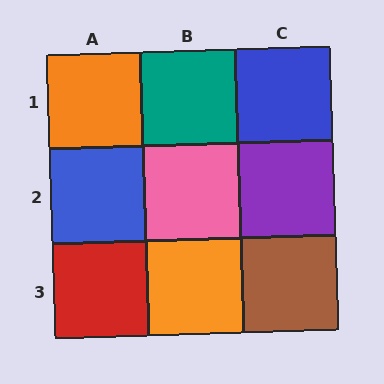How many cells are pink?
1 cell is pink.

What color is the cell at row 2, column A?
Blue.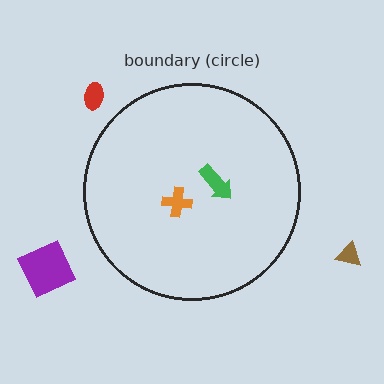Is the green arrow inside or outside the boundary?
Inside.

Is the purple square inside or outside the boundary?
Outside.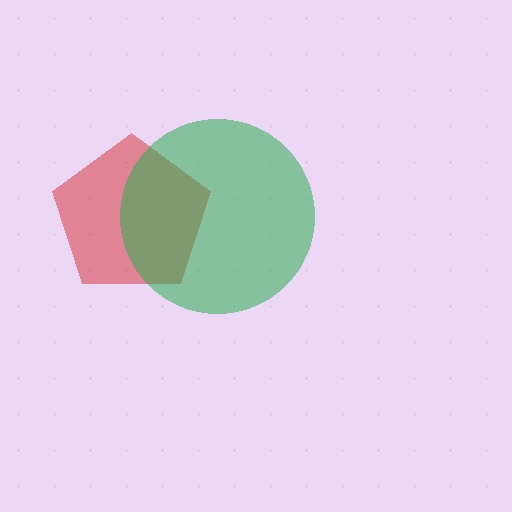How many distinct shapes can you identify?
There are 2 distinct shapes: a red pentagon, a green circle.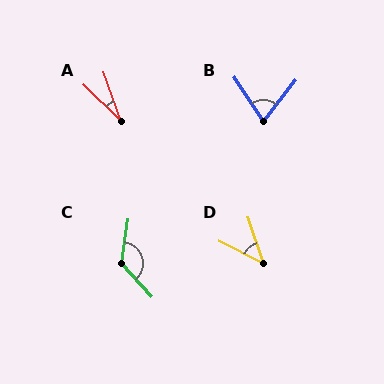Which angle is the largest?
C, at approximately 129 degrees.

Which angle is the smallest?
A, at approximately 27 degrees.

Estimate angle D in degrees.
Approximately 45 degrees.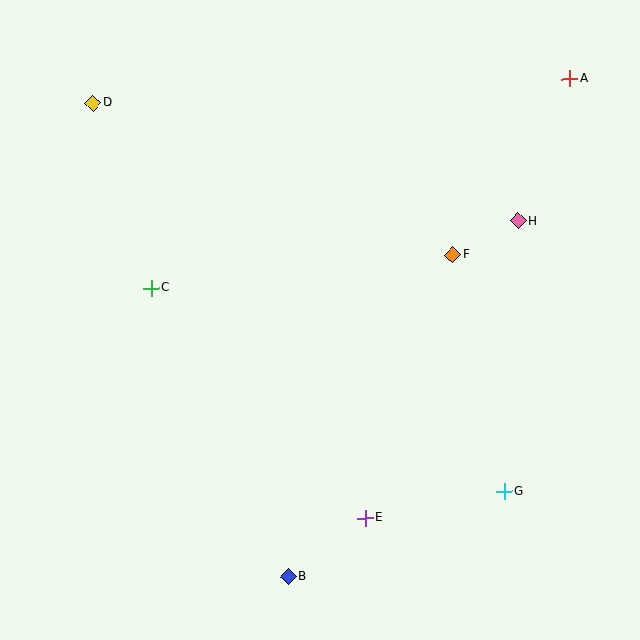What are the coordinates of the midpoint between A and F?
The midpoint between A and F is at (511, 167).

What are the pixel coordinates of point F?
Point F is at (452, 255).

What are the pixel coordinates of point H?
Point H is at (518, 221).